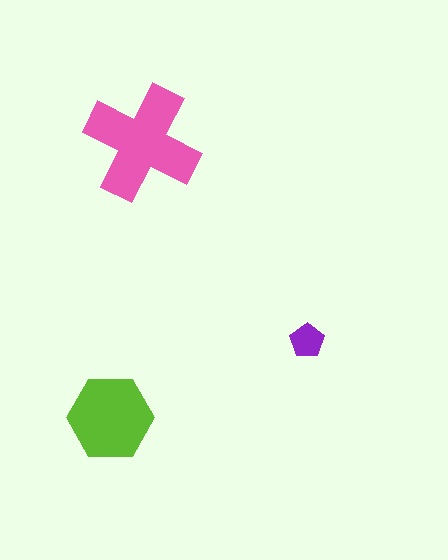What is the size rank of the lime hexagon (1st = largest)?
2nd.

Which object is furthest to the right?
The purple pentagon is rightmost.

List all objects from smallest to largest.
The purple pentagon, the lime hexagon, the pink cross.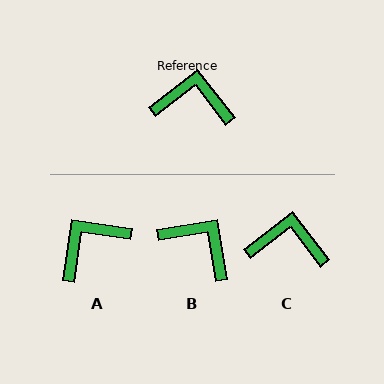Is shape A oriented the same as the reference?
No, it is off by about 44 degrees.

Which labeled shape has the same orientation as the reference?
C.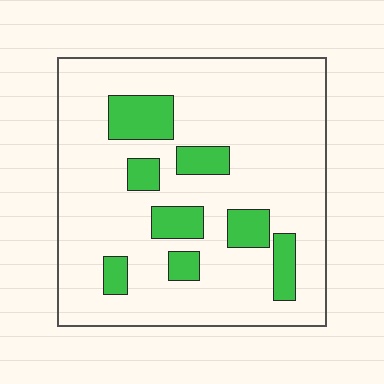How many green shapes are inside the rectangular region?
8.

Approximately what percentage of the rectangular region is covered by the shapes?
Approximately 15%.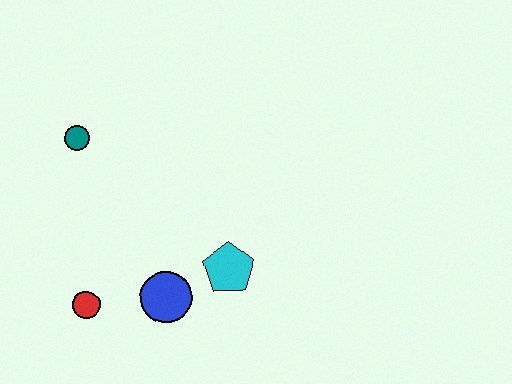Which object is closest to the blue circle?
The cyan pentagon is closest to the blue circle.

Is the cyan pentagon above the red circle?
Yes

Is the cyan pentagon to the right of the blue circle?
Yes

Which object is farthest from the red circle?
The teal circle is farthest from the red circle.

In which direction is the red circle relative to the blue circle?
The red circle is to the left of the blue circle.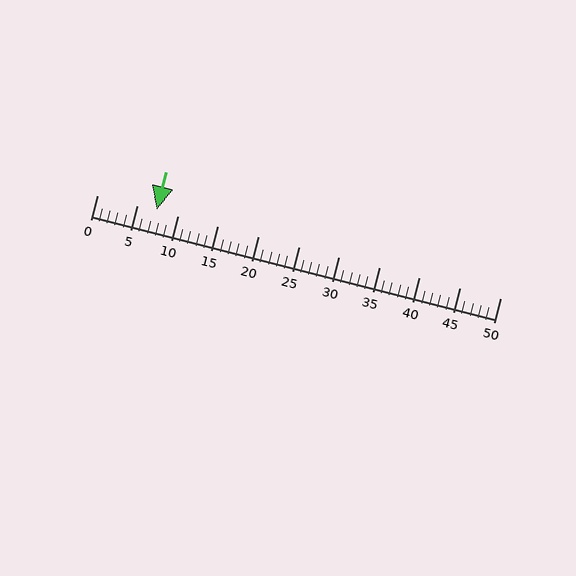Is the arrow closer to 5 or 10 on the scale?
The arrow is closer to 5.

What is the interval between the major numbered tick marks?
The major tick marks are spaced 5 units apart.